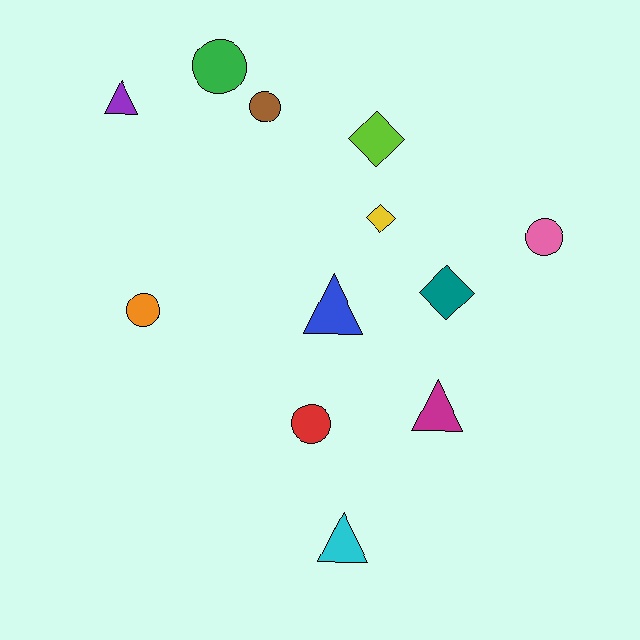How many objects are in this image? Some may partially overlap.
There are 12 objects.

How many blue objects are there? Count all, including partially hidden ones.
There is 1 blue object.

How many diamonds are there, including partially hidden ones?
There are 3 diamonds.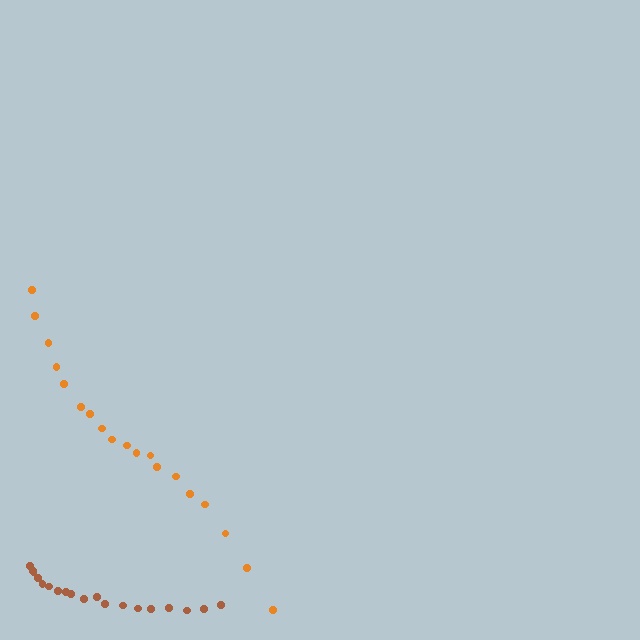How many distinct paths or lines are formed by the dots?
There are 2 distinct paths.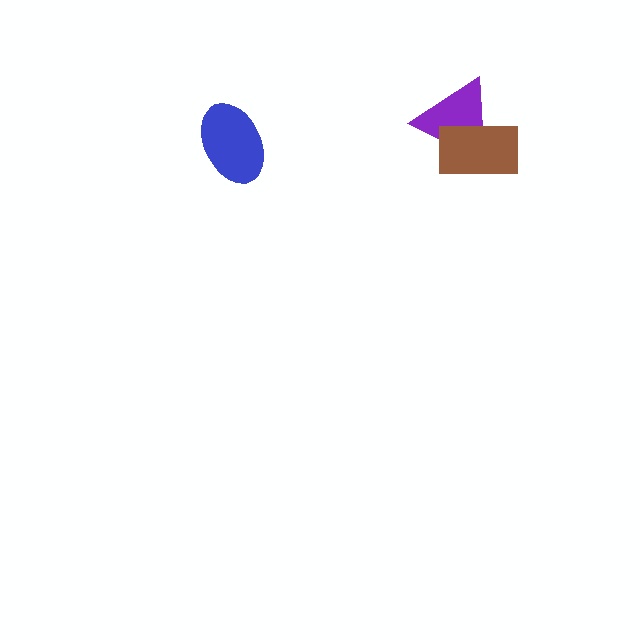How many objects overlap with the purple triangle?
1 object overlaps with the purple triangle.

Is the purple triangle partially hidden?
Yes, it is partially covered by another shape.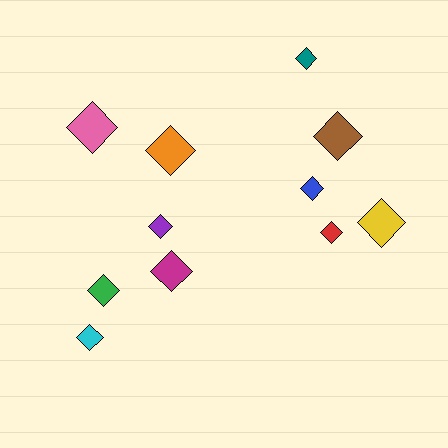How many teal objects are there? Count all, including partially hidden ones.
There is 1 teal object.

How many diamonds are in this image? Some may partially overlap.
There are 11 diamonds.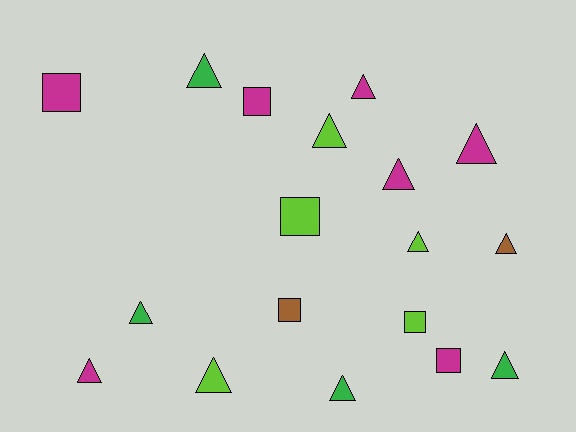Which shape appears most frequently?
Triangle, with 12 objects.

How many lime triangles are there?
There are 3 lime triangles.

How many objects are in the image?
There are 18 objects.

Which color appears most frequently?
Magenta, with 7 objects.